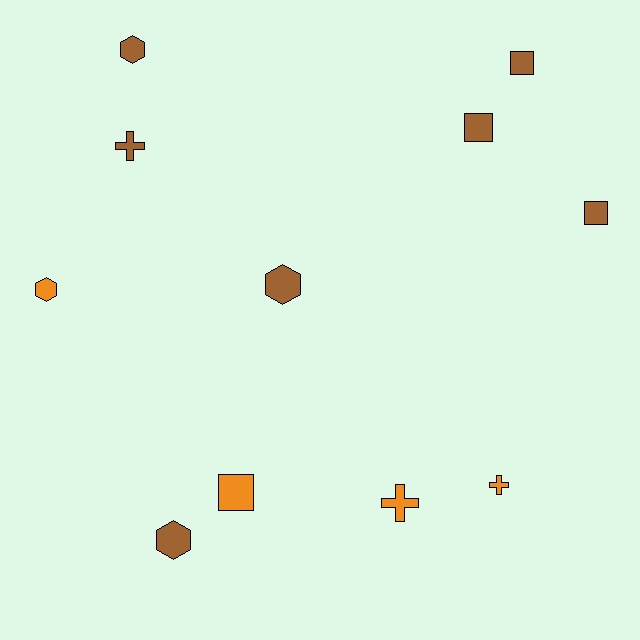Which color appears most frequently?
Brown, with 7 objects.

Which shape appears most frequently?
Square, with 4 objects.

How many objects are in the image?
There are 11 objects.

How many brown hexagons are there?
There are 3 brown hexagons.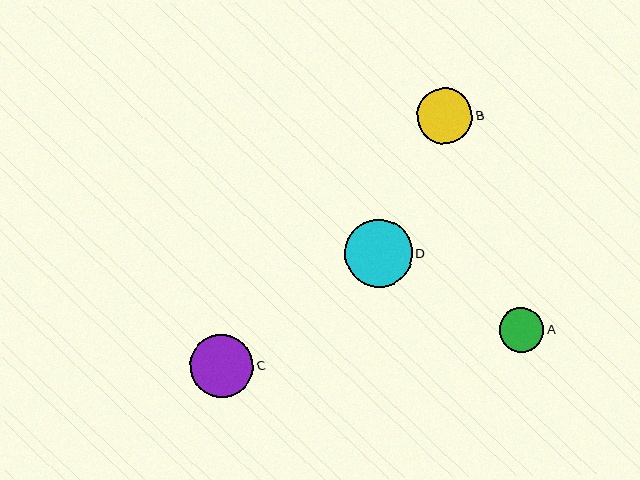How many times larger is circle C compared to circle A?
Circle C is approximately 1.4 times the size of circle A.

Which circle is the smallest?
Circle A is the smallest with a size of approximately 45 pixels.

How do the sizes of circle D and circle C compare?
Circle D and circle C are approximately the same size.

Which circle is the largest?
Circle D is the largest with a size of approximately 68 pixels.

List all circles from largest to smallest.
From largest to smallest: D, C, B, A.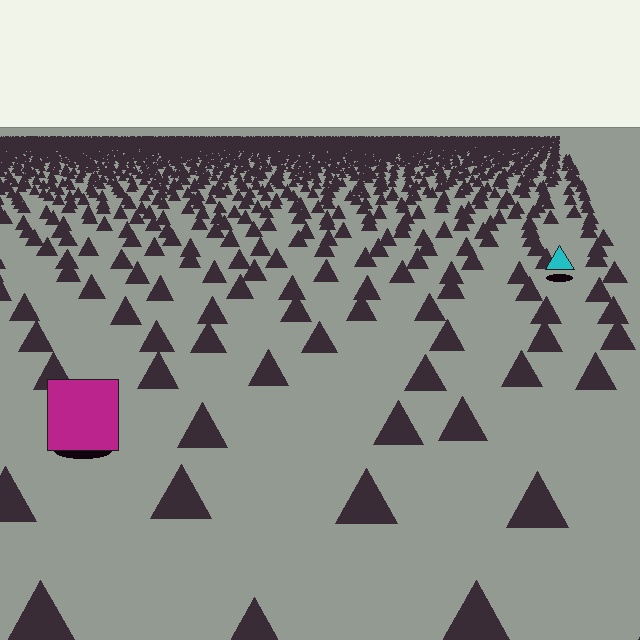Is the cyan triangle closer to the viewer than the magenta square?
No. The magenta square is closer — you can tell from the texture gradient: the ground texture is coarser near it.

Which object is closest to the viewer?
The magenta square is closest. The texture marks near it are larger and more spread out.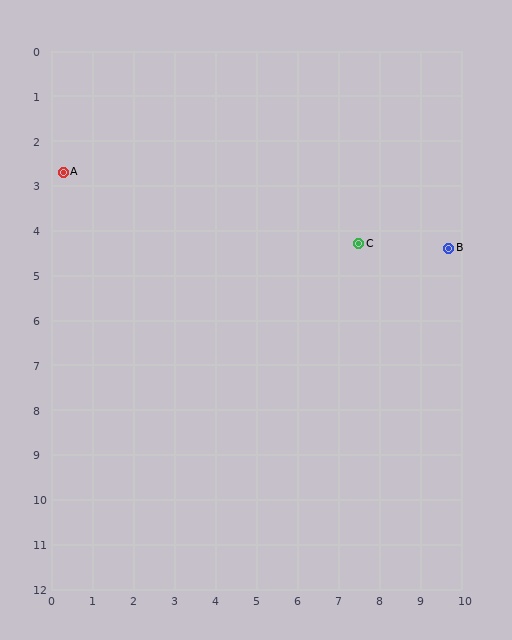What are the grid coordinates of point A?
Point A is at approximately (0.3, 2.7).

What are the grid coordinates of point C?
Point C is at approximately (7.5, 4.3).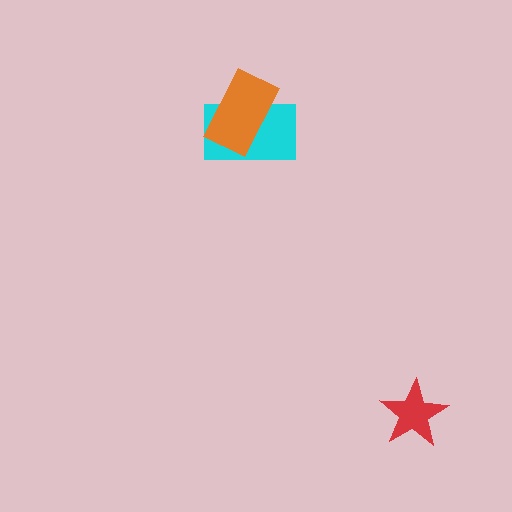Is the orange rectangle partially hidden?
No, no other shape covers it.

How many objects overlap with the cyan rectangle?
1 object overlaps with the cyan rectangle.